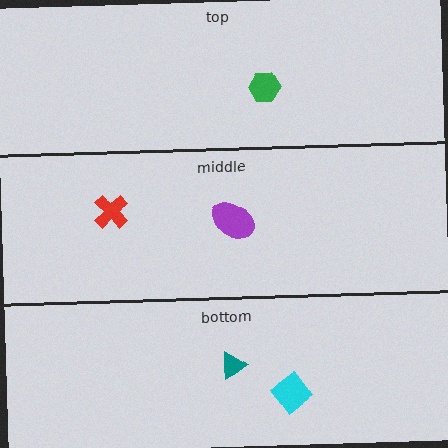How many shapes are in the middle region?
2.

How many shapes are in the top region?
1.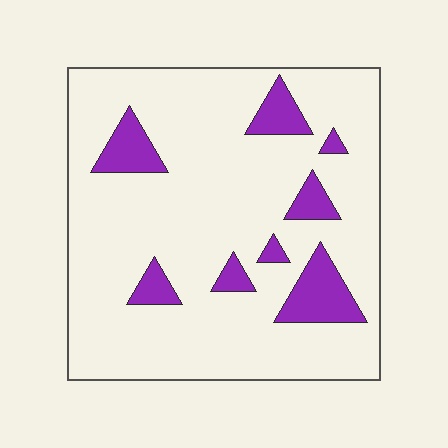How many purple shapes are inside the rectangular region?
8.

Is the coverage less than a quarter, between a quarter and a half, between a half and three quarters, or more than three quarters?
Less than a quarter.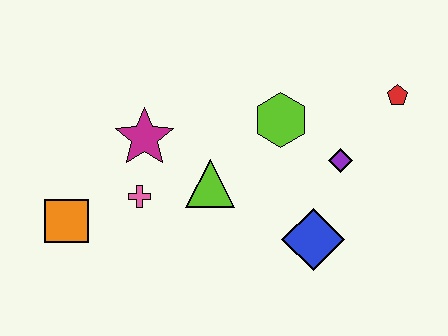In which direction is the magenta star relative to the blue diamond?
The magenta star is to the left of the blue diamond.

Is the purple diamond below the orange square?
No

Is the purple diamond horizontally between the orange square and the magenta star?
No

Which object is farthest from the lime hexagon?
The orange square is farthest from the lime hexagon.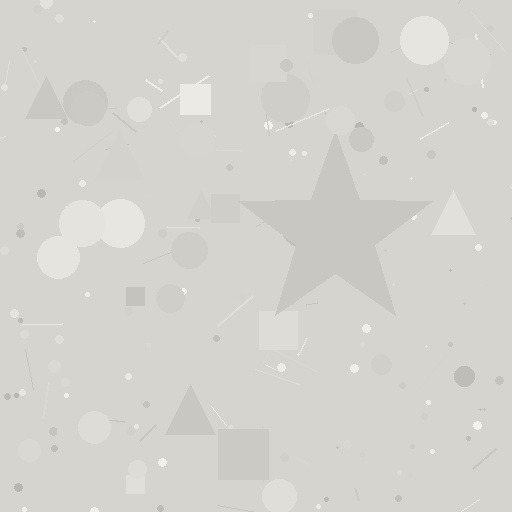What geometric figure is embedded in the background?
A star is embedded in the background.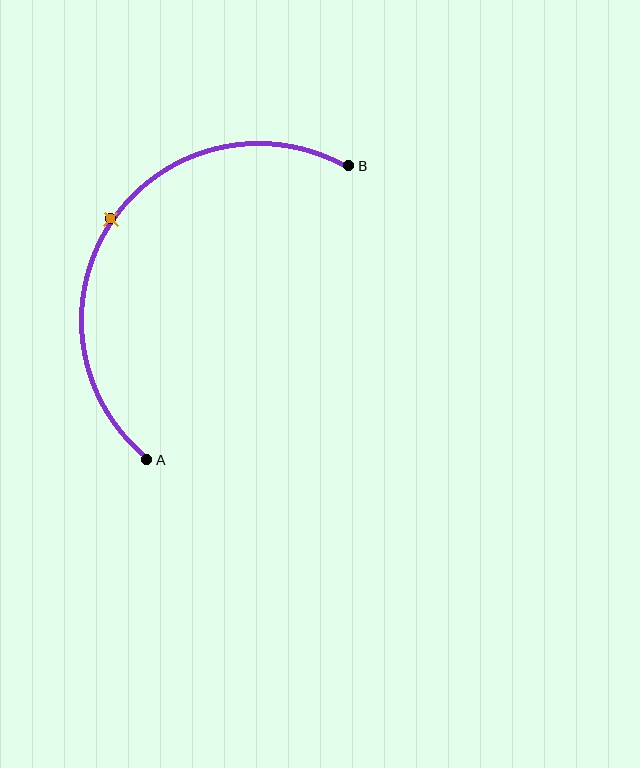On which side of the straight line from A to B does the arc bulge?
The arc bulges above and to the left of the straight line connecting A and B.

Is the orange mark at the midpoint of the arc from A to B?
Yes. The orange mark lies on the arc at equal arc-length from both A and B — it is the arc midpoint.